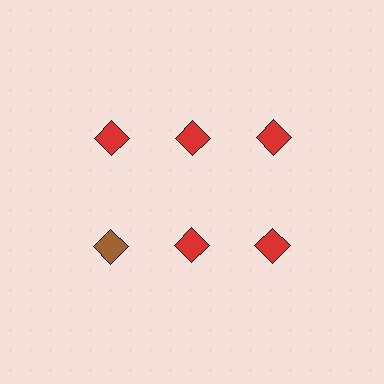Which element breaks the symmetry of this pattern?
The brown diamond in the second row, leftmost column breaks the symmetry. All other shapes are red diamonds.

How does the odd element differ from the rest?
It has a different color: brown instead of red.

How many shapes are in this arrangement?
There are 6 shapes arranged in a grid pattern.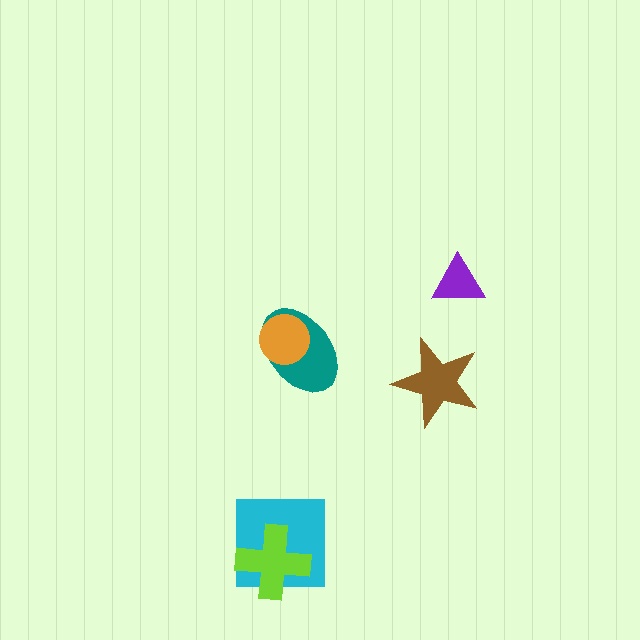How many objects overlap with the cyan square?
1 object overlaps with the cyan square.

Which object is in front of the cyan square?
The lime cross is in front of the cyan square.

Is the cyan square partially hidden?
Yes, it is partially covered by another shape.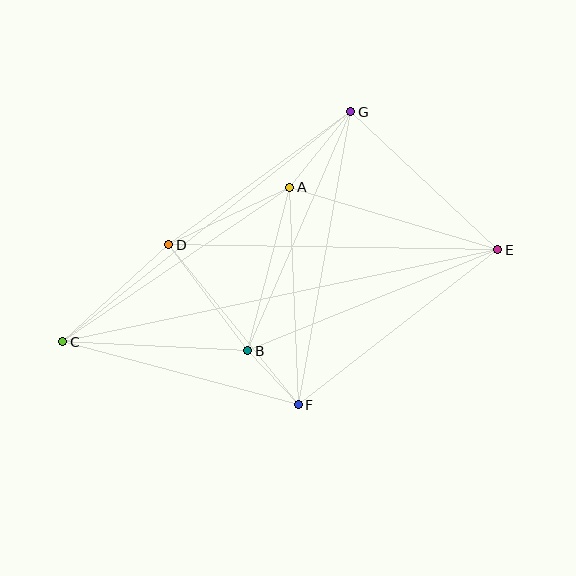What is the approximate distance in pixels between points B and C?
The distance between B and C is approximately 185 pixels.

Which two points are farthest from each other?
Points C and E are farthest from each other.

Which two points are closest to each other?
Points B and F are closest to each other.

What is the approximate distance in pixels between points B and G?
The distance between B and G is approximately 261 pixels.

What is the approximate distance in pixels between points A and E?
The distance between A and E is approximately 217 pixels.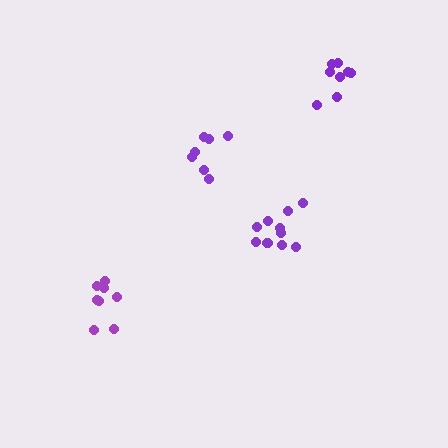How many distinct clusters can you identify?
There are 4 distinct clusters.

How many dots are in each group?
Group 1: 7 dots, Group 2: 9 dots, Group 3: 8 dots, Group 4: 10 dots (34 total).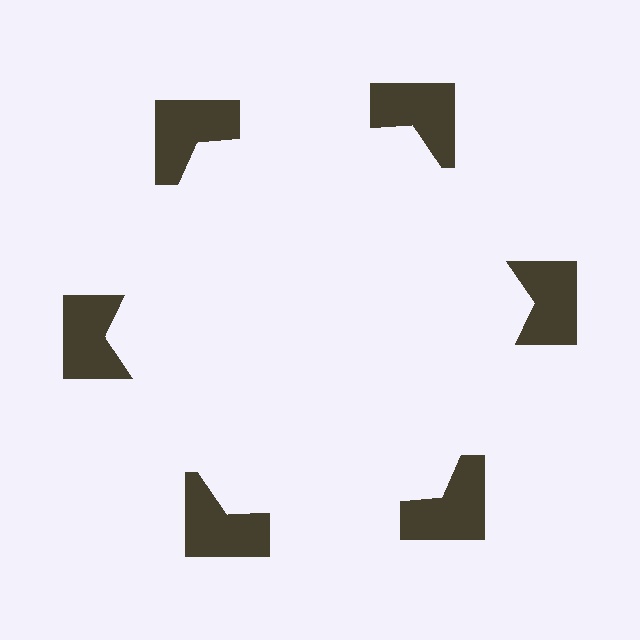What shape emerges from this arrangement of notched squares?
An illusory hexagon — its edges are inferred from the aligned wedge cuts in the notched squares, not physically drawn.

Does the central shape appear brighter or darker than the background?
It typically appears slightly brighter than the background, even though no actual brightness change is drawn.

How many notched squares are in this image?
There are 6 — one at each vertex of the illusory hexagon.